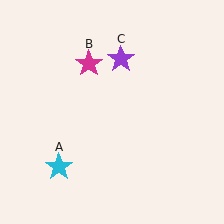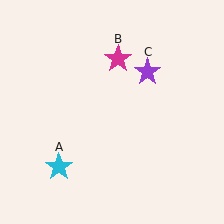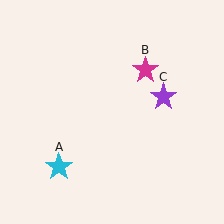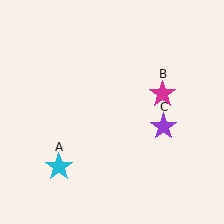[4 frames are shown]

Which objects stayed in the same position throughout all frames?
Cyan star (object A) remained stationary.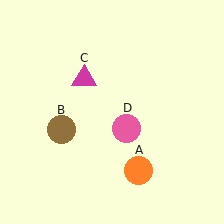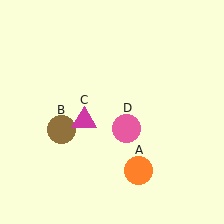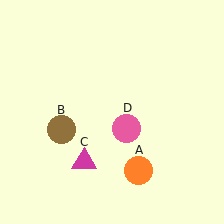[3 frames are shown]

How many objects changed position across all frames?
1 object changed position: magenta triangle (object C).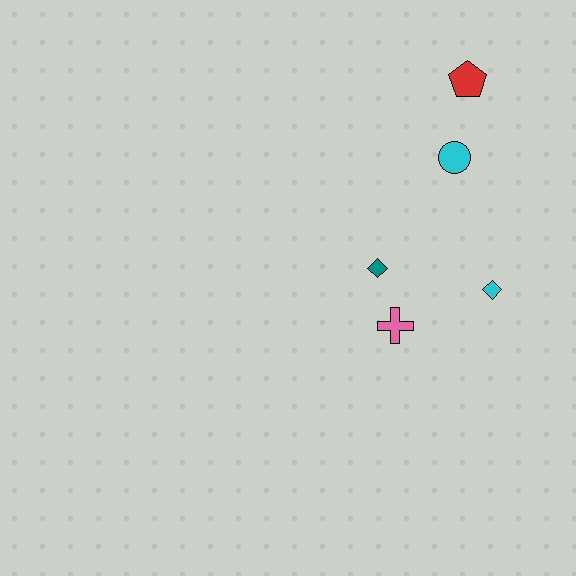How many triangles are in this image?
There are no triangles.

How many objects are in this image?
There are 5 objects.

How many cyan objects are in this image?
There are 2 cyan objects.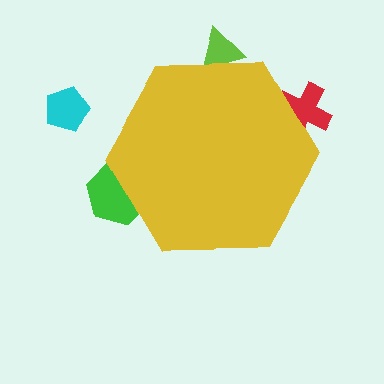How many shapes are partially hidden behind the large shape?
3 shapes are partially hidden.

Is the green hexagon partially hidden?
Yes, the green hexagon is partially hidden behind the yellow hexagon.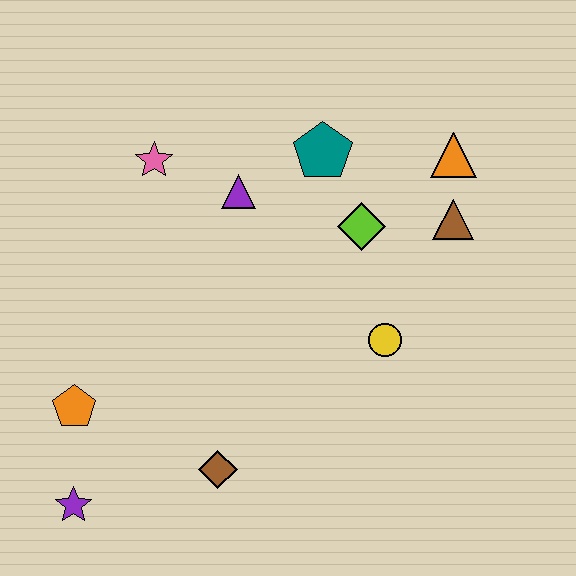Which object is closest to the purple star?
The orange pentagon is closest to the purple star.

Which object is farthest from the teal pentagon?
The purple star is farthest from the teal pentagon.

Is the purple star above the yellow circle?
No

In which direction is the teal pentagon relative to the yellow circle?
The teal pentagon is above the yellow circle.